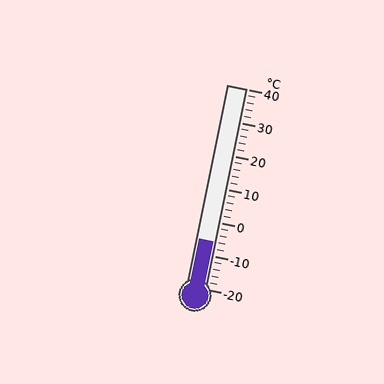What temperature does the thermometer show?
The thermometer shows approximately -6°C.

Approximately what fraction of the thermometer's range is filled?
The thermometer is filled to approximately 25% of its range.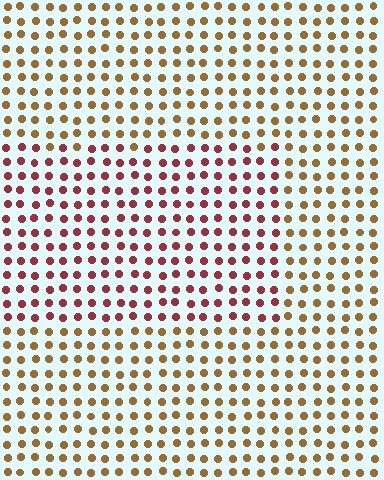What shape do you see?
I see a rectangle.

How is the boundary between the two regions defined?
The boundary is defined purely by a slight shift in hue (about 43 degrees). Spacing, size, and orientation are identical on both sides.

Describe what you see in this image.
The image is filled with small brown elements in a uniform arrangement. A rectangle-shaped region is visible where the elements are tinted to a slightly different hue, forming a subtle color boundary.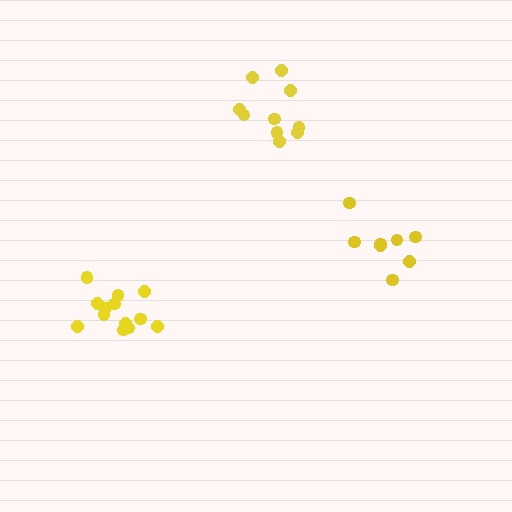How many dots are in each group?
Group 1: 8 dots, Group 2: 13 dots, Group 3: 10 dots (31 total).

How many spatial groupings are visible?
There are 3 spatial groupings.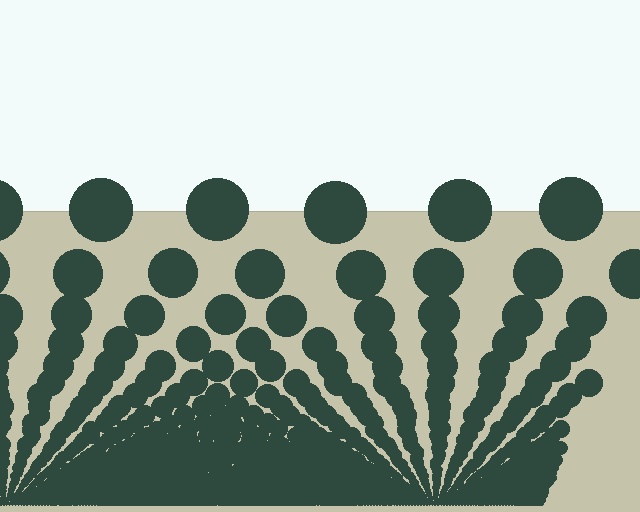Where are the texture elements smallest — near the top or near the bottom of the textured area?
Near the bottom.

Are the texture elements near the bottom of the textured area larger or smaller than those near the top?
Smaller. The gradient is inverted — elements near the bottom are smaller and denser.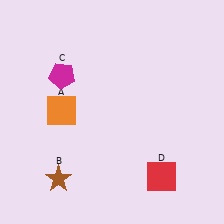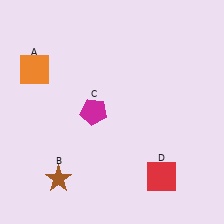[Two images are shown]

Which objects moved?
The objects that moved are: the orange square (A), the magenta pentagon (C).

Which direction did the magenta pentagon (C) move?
The magenta pentagon (C) moved down.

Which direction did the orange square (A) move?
The orange square (A) moved up.